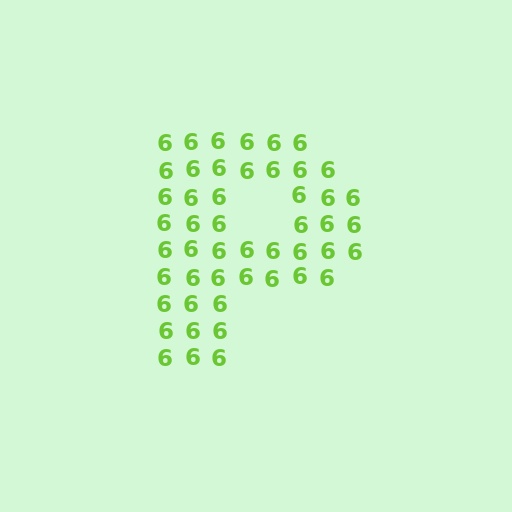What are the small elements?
The small elements are digit 6's.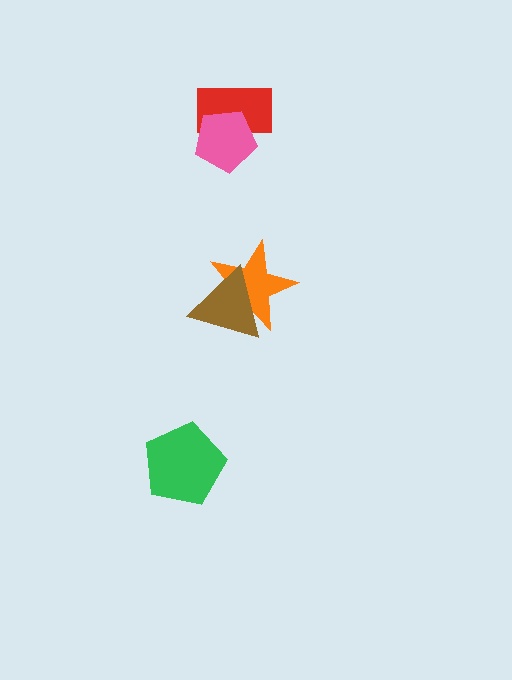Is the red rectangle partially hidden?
Yes, it is partially covered by another shape.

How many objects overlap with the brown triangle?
1 object overlaps with the brown triangle.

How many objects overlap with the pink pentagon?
1 object overlaps with the pink pentagon.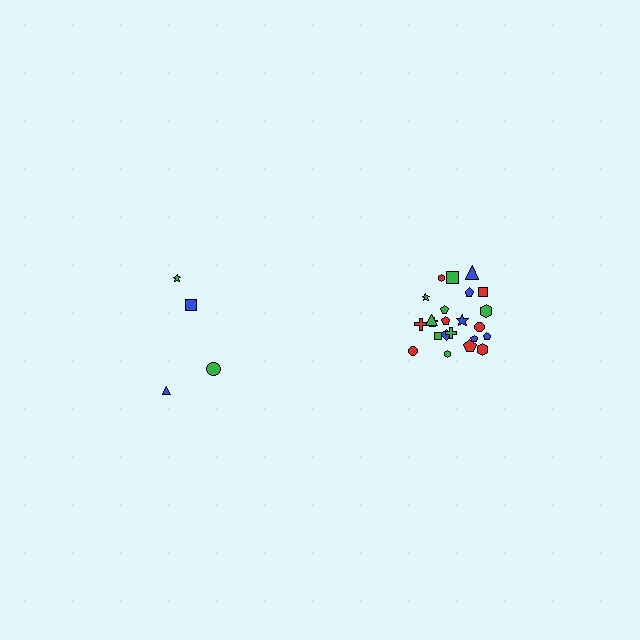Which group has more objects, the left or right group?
The right group.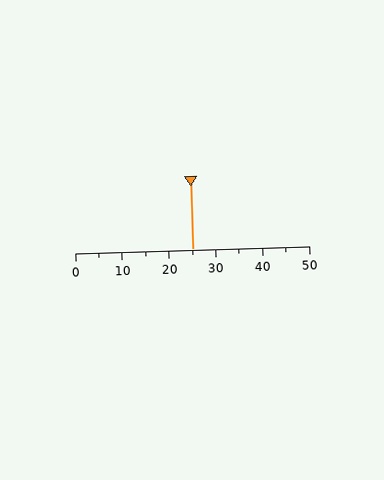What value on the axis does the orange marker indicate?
The marker indicates approximately 25.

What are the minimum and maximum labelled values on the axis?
The axis runs from 0 to 50.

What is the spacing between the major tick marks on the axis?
The major ticks are spaced 10 apart.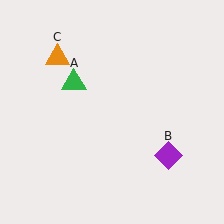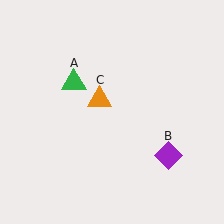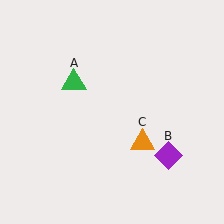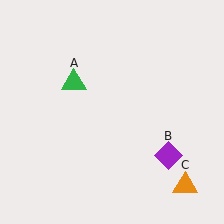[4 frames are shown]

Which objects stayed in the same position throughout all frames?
Green triangle (object A) and purple diamond (object B) remained stationary.